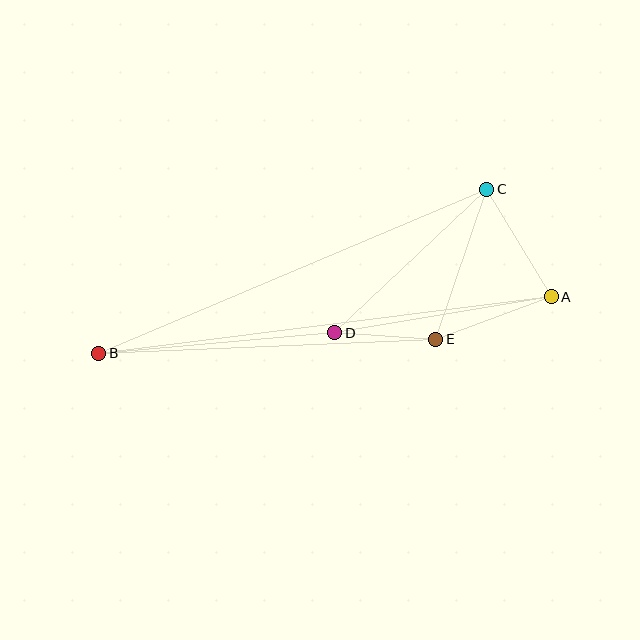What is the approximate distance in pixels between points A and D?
The distance between A and D is approximately 220 pixels.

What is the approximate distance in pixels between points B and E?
The distance between B and E is approximately 337 pixels.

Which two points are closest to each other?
Points D and E are closest to each other.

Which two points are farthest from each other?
Points A and B are farthest from each other.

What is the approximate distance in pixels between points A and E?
The distance between A and E is approximately 123 pixels.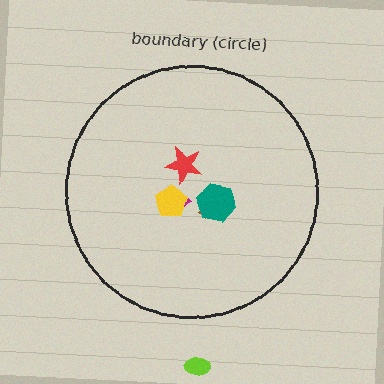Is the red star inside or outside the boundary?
Inside.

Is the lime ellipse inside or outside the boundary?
Outside.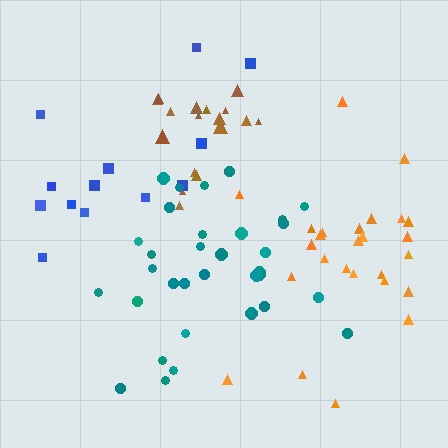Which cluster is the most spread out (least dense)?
Blue.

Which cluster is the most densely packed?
Brown.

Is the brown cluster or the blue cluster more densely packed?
Brown.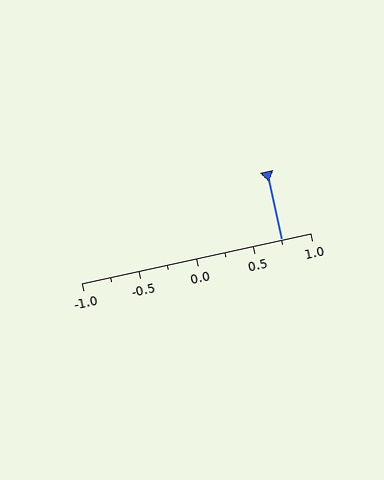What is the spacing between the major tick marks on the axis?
The major ticks are spaced 0.5 apart.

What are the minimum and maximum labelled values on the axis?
The axis runs from -1.0 to 1.0.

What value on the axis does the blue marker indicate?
The marker indicates approximately 0.75.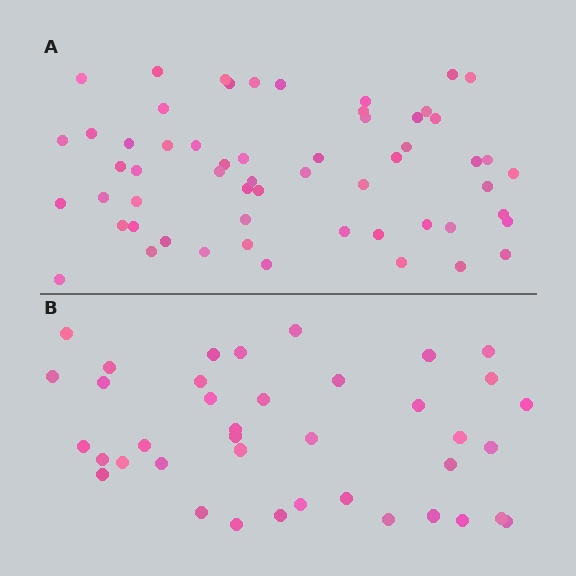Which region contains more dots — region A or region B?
Region A (the top region) has more dots.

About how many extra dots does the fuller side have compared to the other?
Region A has approximately 20 more dots than region B.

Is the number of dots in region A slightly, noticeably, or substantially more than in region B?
Region A has substantially more. The ratio is roughly 1.5 to 1.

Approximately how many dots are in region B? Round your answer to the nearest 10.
About 40 dots. (The exact count is 39, which rounds to 40.)